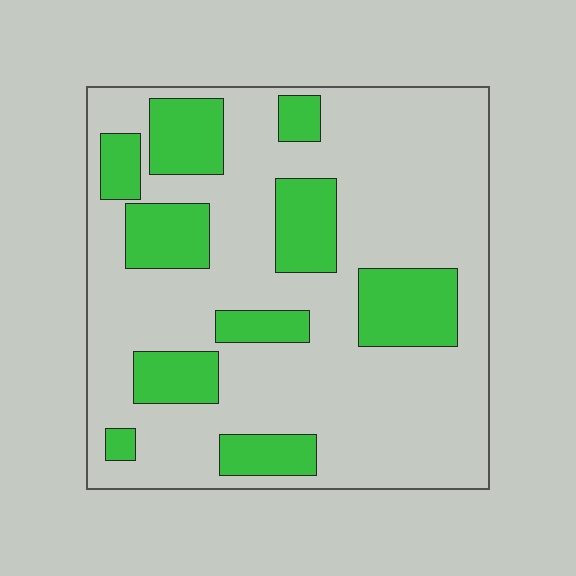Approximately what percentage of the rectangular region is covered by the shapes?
Approximately 25%.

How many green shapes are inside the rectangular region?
10.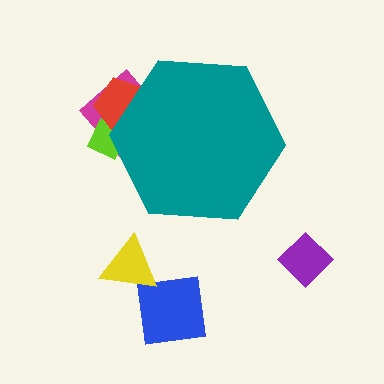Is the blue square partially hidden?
No, the blue square is fully visible.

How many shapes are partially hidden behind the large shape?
3 shapes are partially hidden.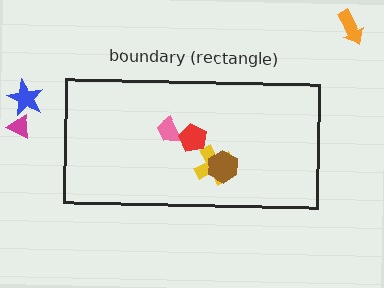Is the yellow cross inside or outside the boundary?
Inside.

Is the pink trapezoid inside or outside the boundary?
Inside.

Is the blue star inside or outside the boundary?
Outside.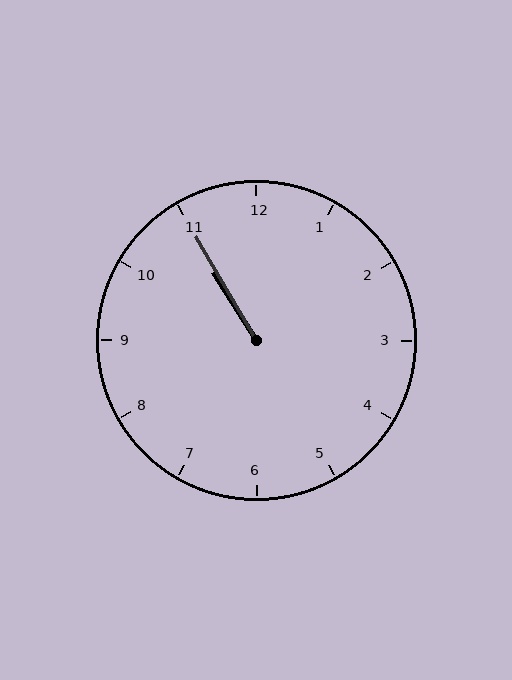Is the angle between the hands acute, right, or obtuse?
It is acute.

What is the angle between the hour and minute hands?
Approximately 2 degrees.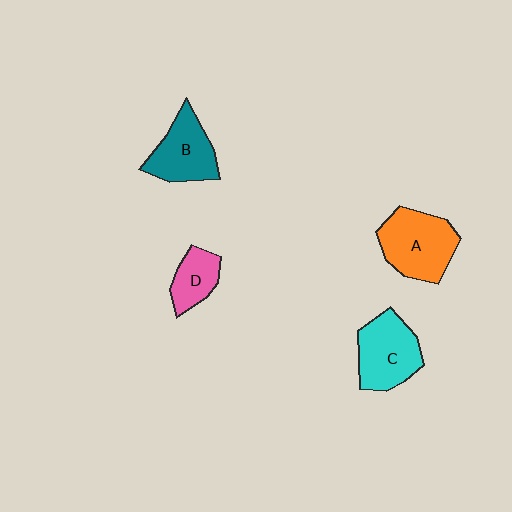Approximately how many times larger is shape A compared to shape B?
Approximately 1.2 times.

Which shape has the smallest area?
Shape D (pink).